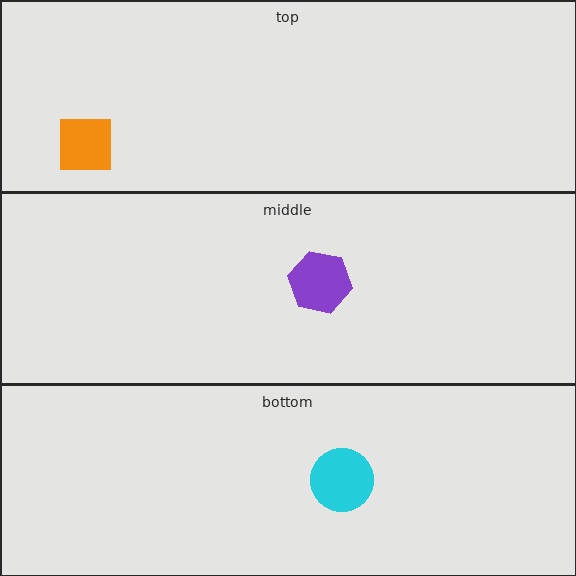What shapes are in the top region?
The orange square.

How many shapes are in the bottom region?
1.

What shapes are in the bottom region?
The cyan circle.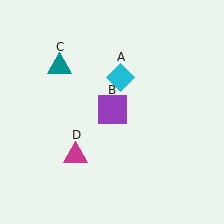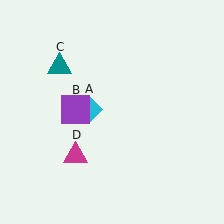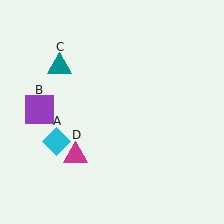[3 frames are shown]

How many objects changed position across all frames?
2 objects changed position: cyan diamond (object A), purple square (object B).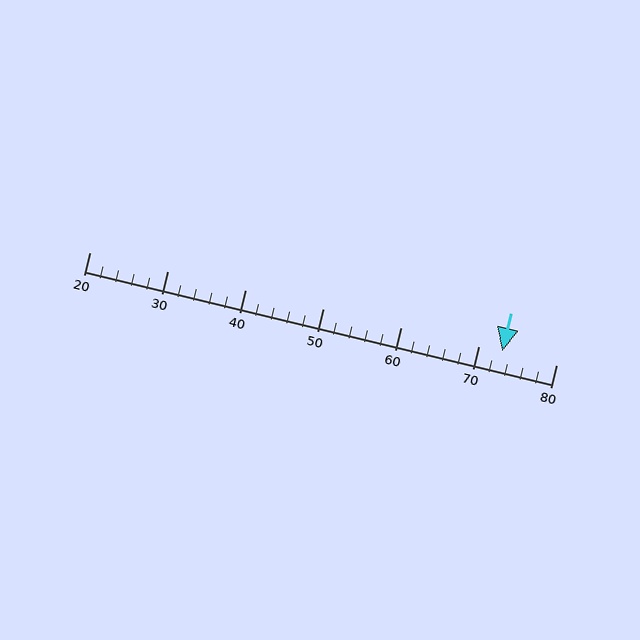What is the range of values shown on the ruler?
The ruler shows values from 20 to 80.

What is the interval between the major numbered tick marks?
The major tick marks are spaced 10 units apart.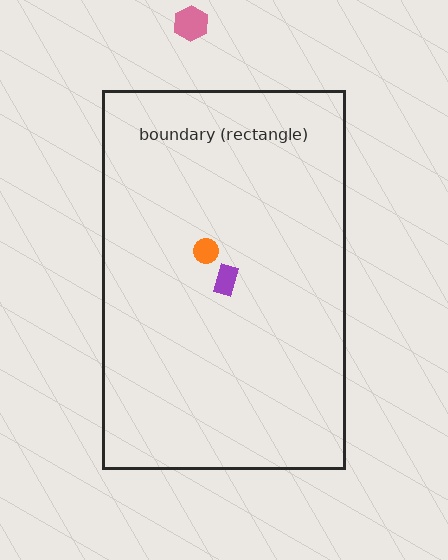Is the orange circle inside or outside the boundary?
Inside.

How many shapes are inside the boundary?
2 inside, 1 outside.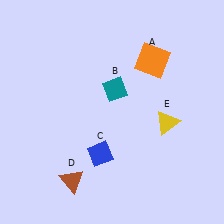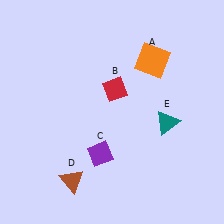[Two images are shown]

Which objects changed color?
B changed from teal to red. C changed from blue to purple. E changed from yellow to teal.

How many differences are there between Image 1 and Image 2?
There are 3 differences between the two images.